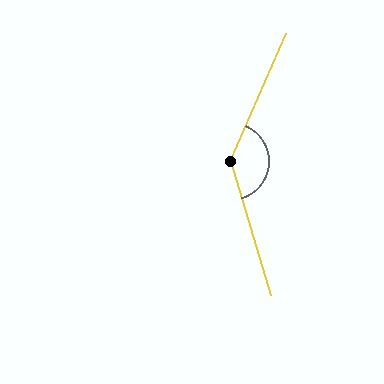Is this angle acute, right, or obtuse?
It is obtuse.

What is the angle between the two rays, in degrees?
Approximately 140 degrees.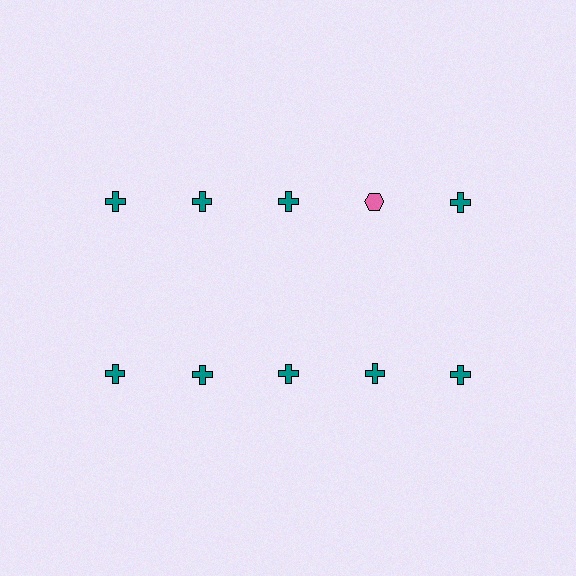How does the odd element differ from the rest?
It differs in both color (pink instead of teal) and shape (hexagon instead of cross).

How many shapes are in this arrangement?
There are 10 shapes arranged in a grid pattern.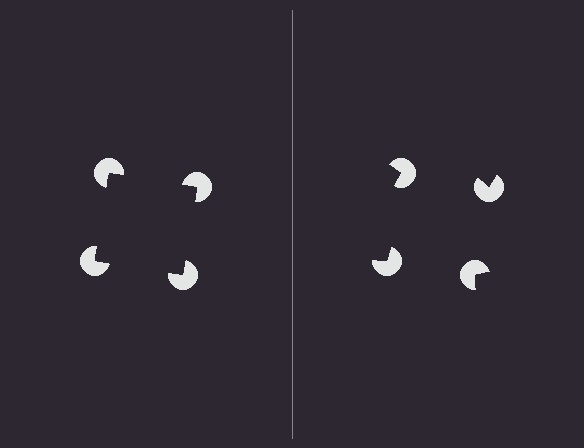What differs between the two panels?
The pac-man discs are positioned identically on both sides; only the wedge orientations differ. On the left they align to a square; on the right they are misaligned.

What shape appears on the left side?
An illusory square.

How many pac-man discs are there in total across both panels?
8 — 4 on each side.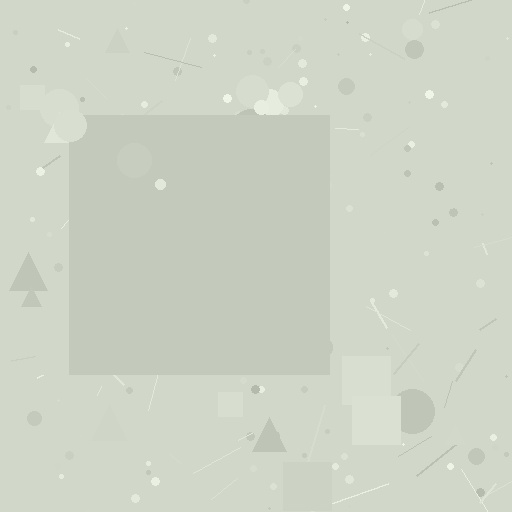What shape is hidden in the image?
A square is hidden in the image.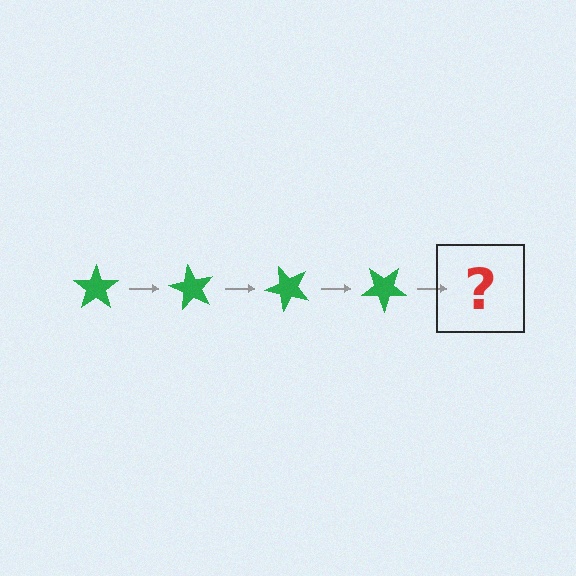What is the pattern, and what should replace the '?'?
The pattern is that the star rotates 60 degrees each step. The '?' should be a green star rotated 240 degrees.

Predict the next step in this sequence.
The next step is a green star rotated 240 degrees.